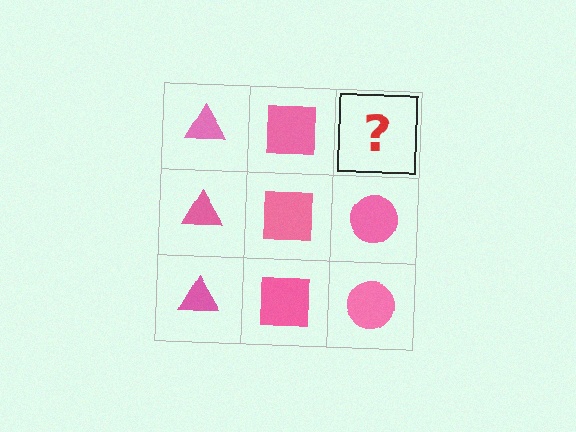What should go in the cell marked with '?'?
The missing cell should contain a pink circle.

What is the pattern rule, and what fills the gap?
The rule is that each column has a consistent shape. The gap should be filled with a pink circle.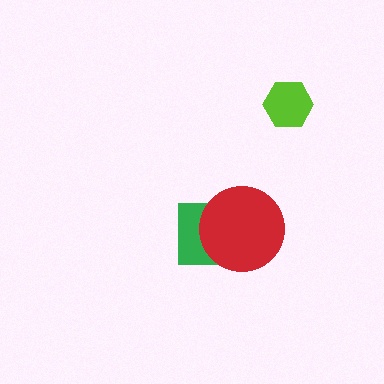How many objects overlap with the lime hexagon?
0 objects overlap with the lime hexagon.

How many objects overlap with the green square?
1 object overlaps with the green square.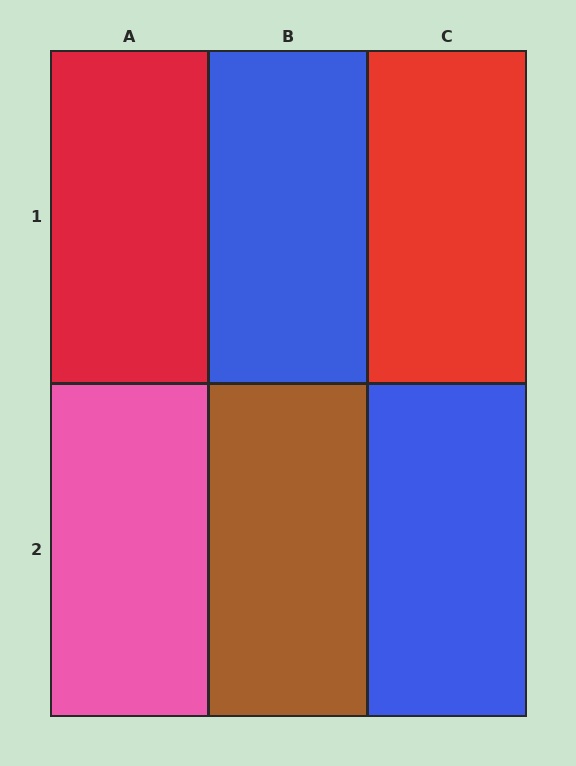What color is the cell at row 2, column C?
Blue.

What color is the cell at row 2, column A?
Pink.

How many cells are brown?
1 cell is brown.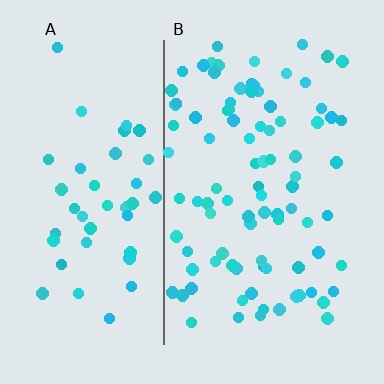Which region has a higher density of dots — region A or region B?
B (the right).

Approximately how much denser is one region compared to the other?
Approximately 2.0× — region B over region A.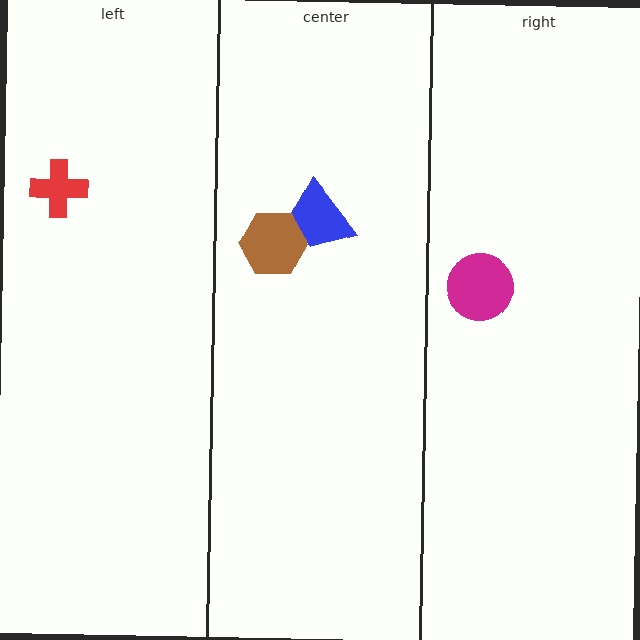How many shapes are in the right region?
1.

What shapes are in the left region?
The red cross.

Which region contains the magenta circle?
The right region.